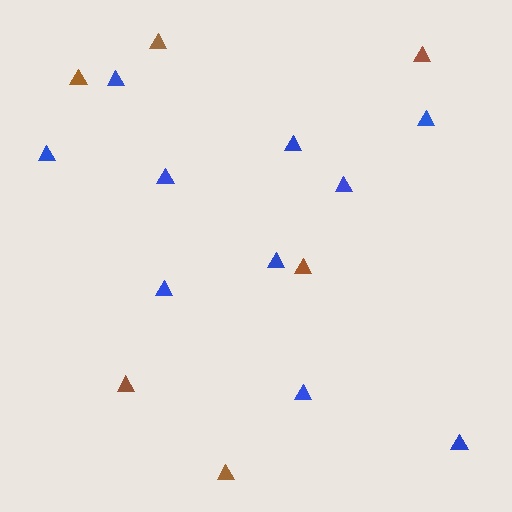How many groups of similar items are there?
There are 2 groups: one group of brown triangles (6) and one group of blue triangles (10).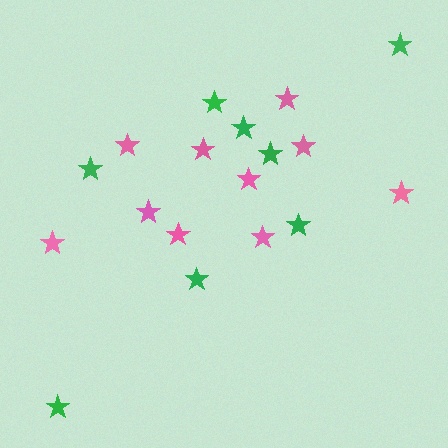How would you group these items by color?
There are 2 groups: one group of green stars (8) and one group of pink stars (10).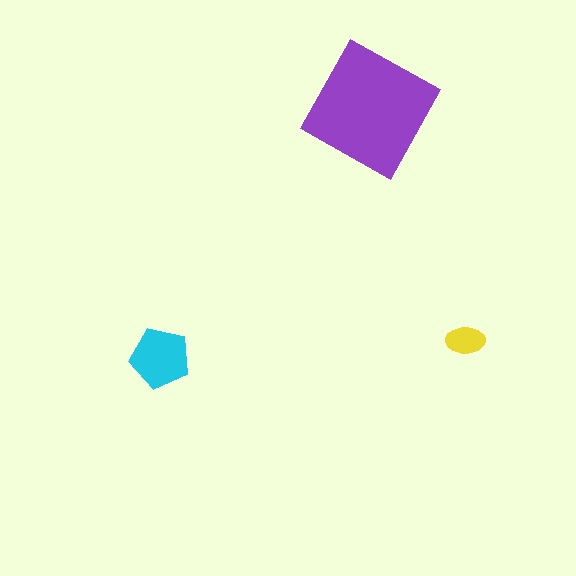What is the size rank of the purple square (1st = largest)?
1st.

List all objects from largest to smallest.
The purple square, the cyan pentagon, the yellow ellipse.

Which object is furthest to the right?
The yellow ellipse is rightmost.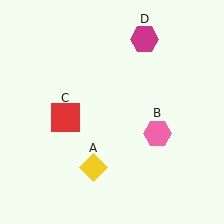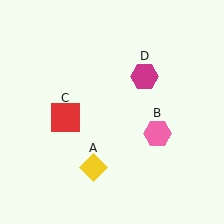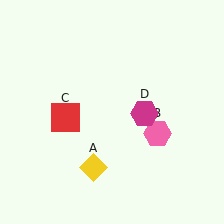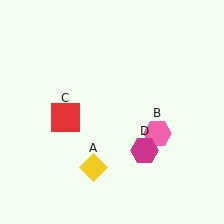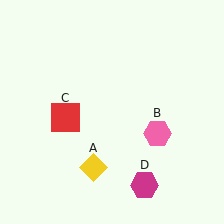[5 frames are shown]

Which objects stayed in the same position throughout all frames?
Yellow diamond (object A) and pink hexagon (object B) and red square (object C) remained stationary.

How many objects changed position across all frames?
1 object changed position: magenta hexagon (object D).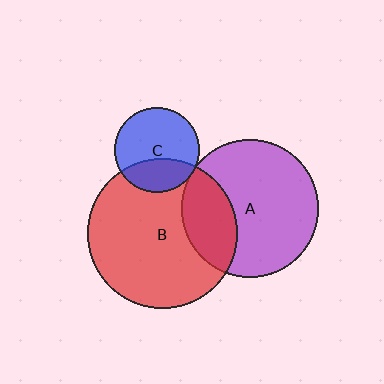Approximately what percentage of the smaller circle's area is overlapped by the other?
Approximately 30%.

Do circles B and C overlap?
Yes.